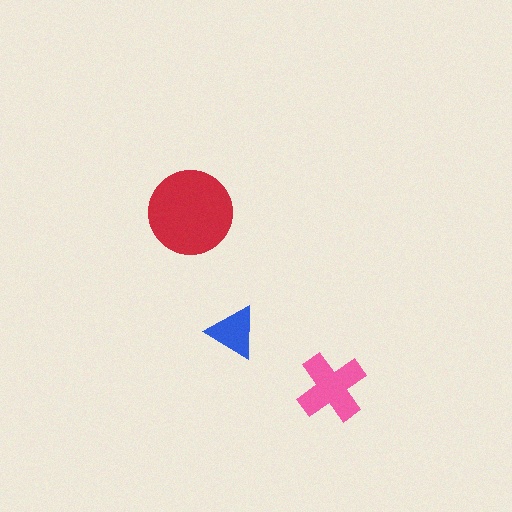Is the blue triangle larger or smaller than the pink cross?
Smaller.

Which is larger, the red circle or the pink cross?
The red circle.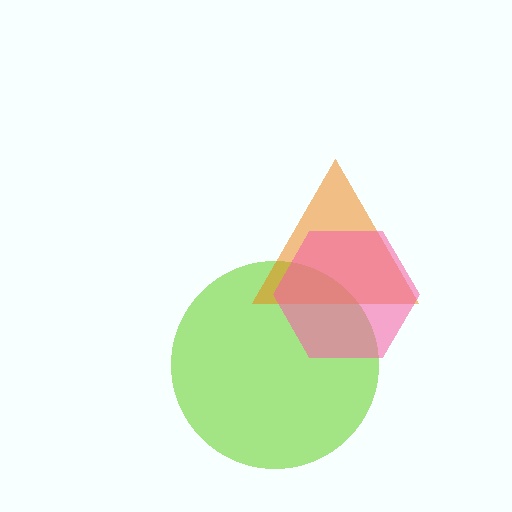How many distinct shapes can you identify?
There are 3 distinct shapes: a lime circle, an orange triangle, a pink hexagon.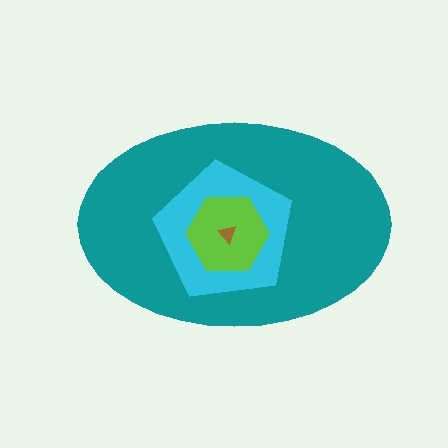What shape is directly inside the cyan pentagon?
The lime hexagon.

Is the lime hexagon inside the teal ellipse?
Yes.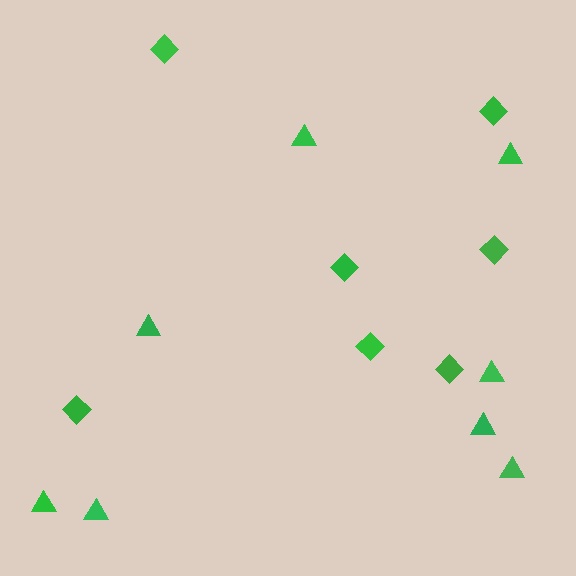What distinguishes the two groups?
There are 2 groups: one group of triangles (8) and one group of diamonds (7).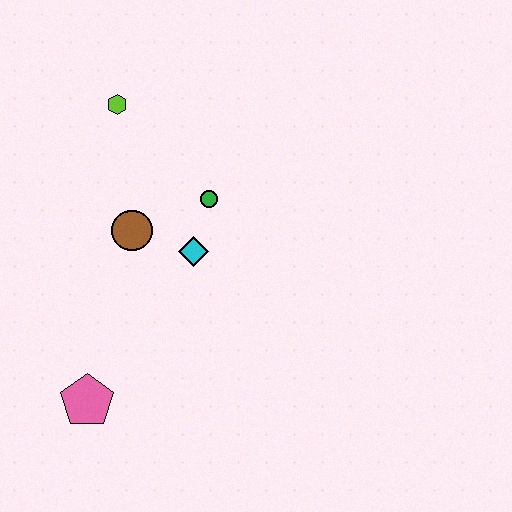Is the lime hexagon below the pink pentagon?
No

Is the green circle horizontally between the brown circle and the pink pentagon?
No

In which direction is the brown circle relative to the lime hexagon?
The brown circle is below the lime hexagon.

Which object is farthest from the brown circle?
The pink pentagon is farthest from the brown circle.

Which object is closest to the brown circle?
The cyan diamond is closest to the brown circle.